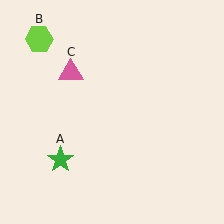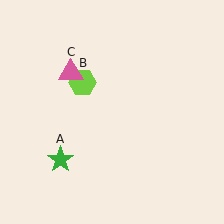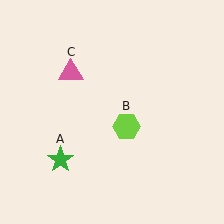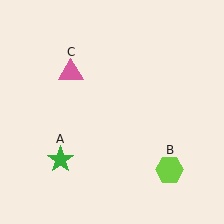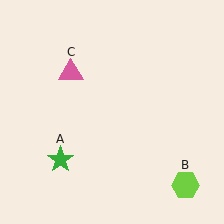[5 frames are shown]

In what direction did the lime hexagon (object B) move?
The lime hexagon (object B) moved down and to the right.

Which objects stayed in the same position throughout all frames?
Green star (object A) and pink triangle (object C) remained stationary.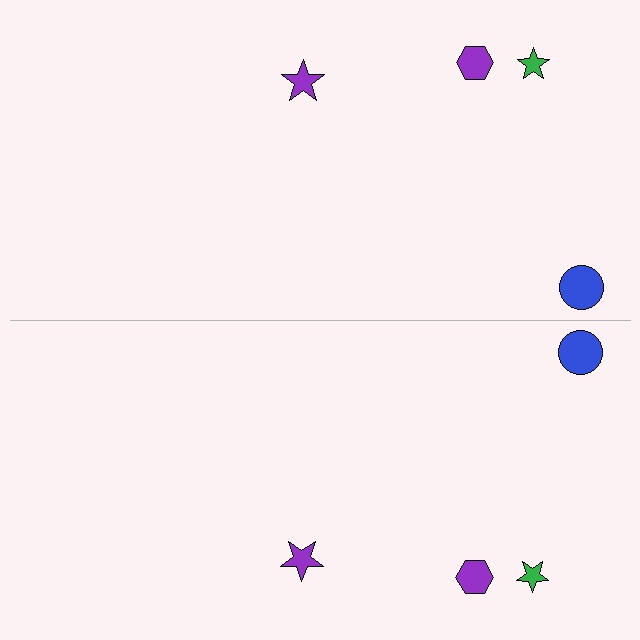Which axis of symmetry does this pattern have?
The pattern has a horizontal axis of symmetry running through the center of the image.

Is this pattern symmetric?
Yes, this pattern has bilateral (reflection) symmetry.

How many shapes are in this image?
There are 8 shapes in this image.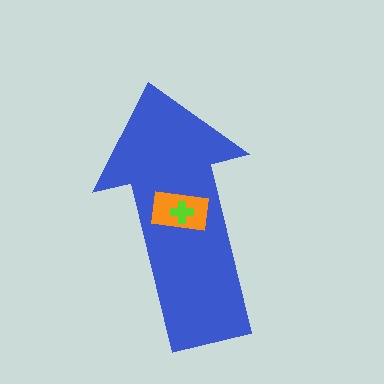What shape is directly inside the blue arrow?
The orange rectangle.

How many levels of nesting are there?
3.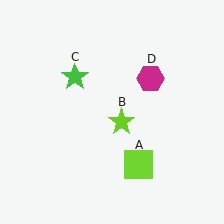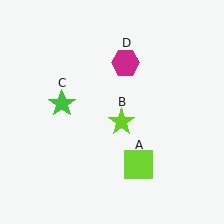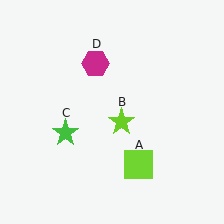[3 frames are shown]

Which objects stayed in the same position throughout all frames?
Lime square (object A) and lime star (object B) remained stationary.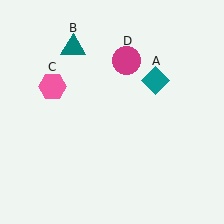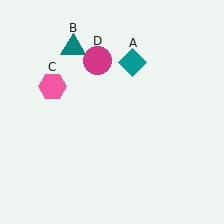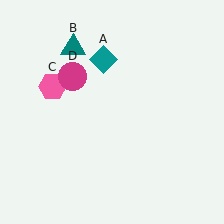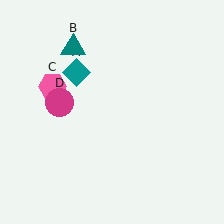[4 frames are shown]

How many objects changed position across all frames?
2 objects changed position: teal diamond (object A), magenta circle (object D).